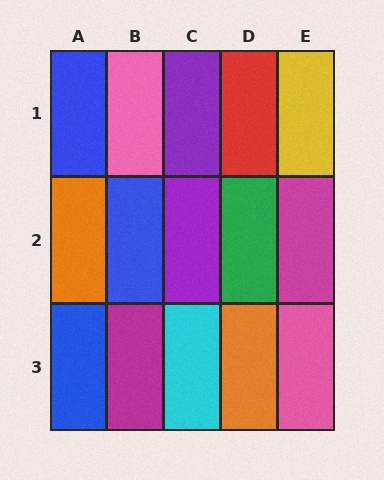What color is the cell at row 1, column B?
Pink.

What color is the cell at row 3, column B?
Magenta.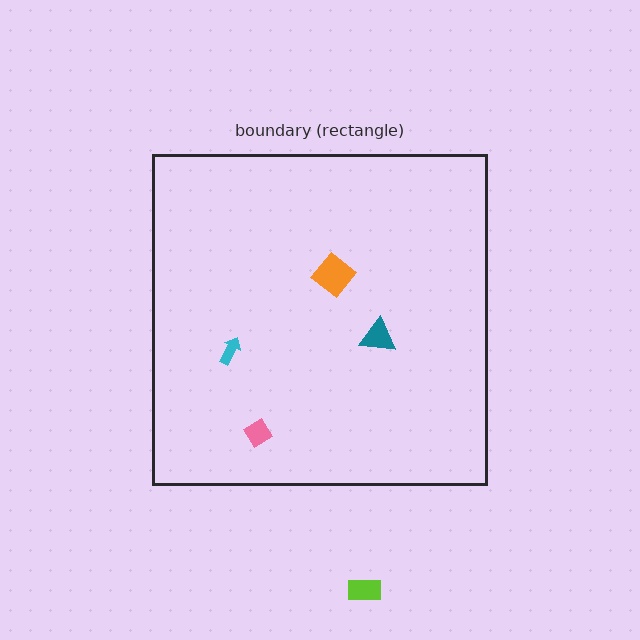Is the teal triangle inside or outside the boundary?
Inside.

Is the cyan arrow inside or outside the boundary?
Inside.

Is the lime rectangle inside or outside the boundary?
Outside.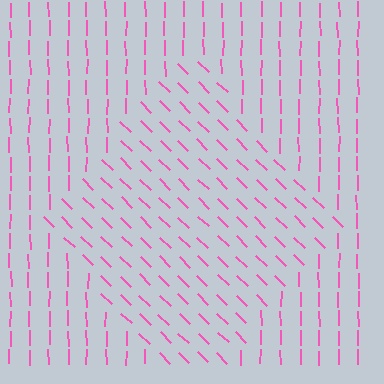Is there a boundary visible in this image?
Yes, there is a texture boundary formed by a change in line orientation.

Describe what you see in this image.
The image is filled with small pink line segments. A diamond region in the image has lines oriented differently from the surrounding lines, creating a visible texture boundary.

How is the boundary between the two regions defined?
The boundary is defined purely by a change in line orientation (approximately 45 degrees difference). All lines are the same color and thickness.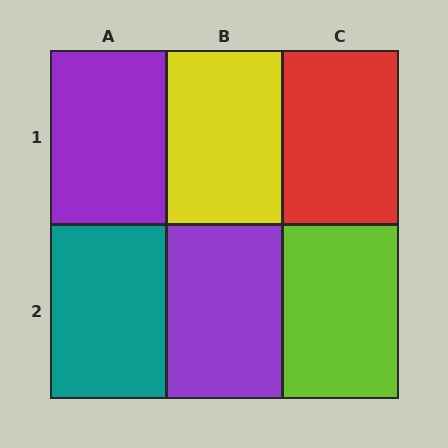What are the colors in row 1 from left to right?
Purple, yellow, red.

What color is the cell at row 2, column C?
Lime.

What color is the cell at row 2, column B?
Purple.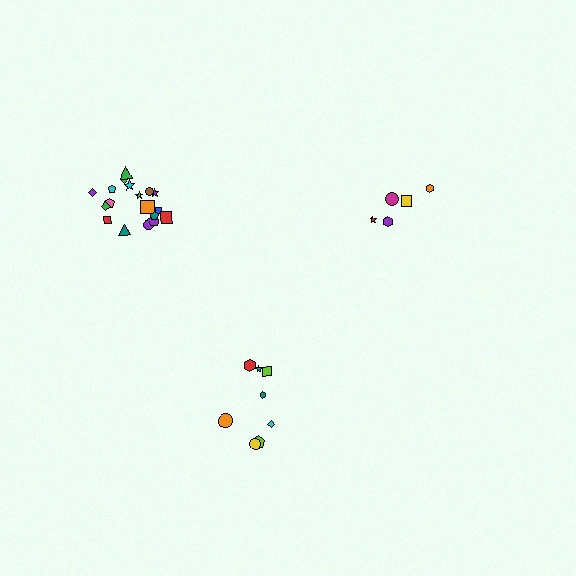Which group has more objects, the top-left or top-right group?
The top-left group.